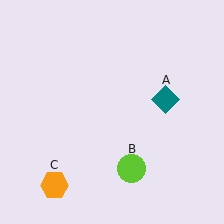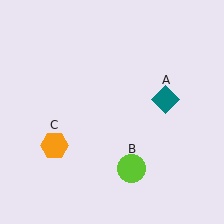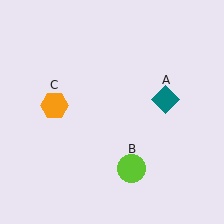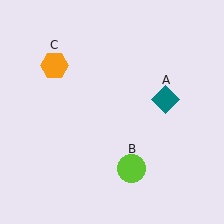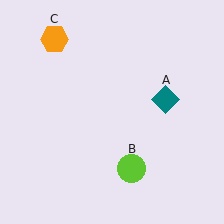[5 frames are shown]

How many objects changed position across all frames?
1 object changed position: orange hexagon (object C).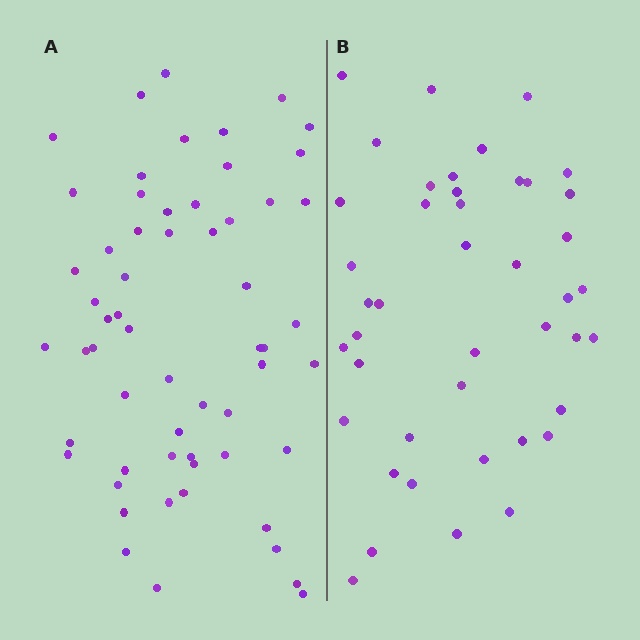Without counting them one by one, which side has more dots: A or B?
Region A (the left region) has more dots.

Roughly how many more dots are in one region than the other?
Region A has approximately 15 more dots than region B.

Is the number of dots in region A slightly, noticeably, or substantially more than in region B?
Region A has noticeably more, but not dramatically so. The ratio is roughly 1.4 to 1.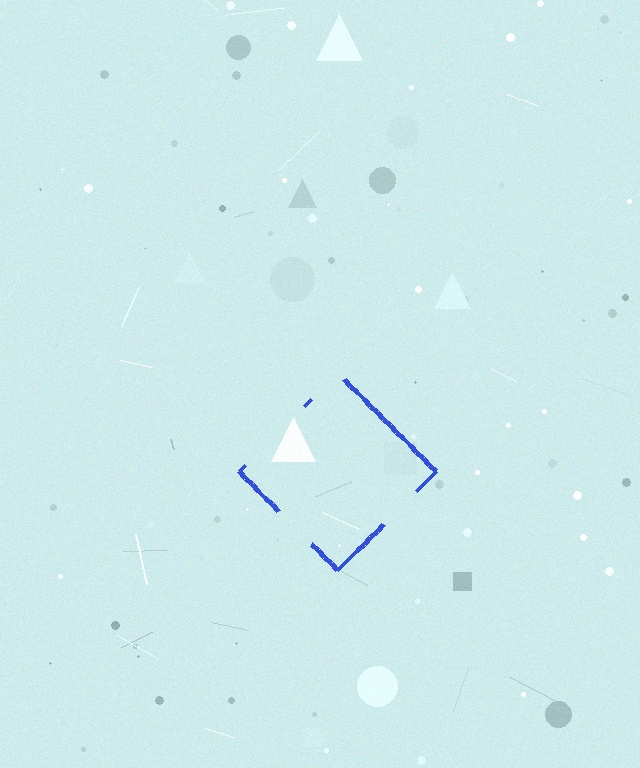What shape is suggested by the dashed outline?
The dashed outline suggests a diamond.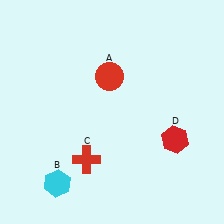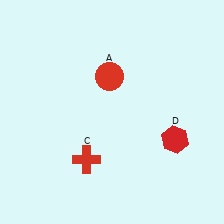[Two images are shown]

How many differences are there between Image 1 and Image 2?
There is 1 difference between the two images.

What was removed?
The cyan hexagon (B) was removed in Image 2.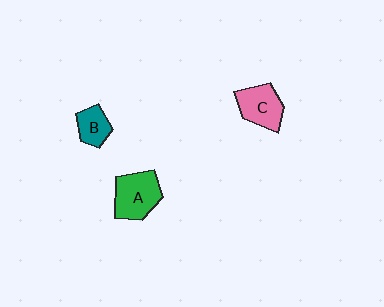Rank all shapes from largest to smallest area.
From largest to smallest: A (green), C (pink), B (teal).